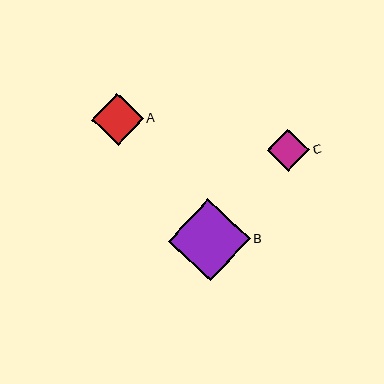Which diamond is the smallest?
Diamond C is the smallest with a size of approximately 42 pixels.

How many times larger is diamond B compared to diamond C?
Diamond B is approximately 1.9 times the size of diamond C.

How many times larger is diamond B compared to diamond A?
Diamond B is approximately 1.6 times the size of diamond A.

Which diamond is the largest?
Diamond B is the largest with a size of approximately 82 pixels.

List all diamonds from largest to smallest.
From largest to smallest: B, A, C.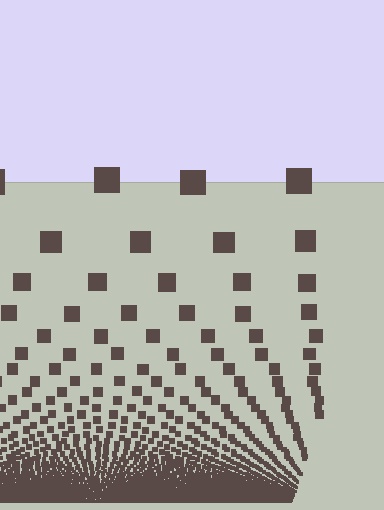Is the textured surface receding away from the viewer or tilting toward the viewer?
The surface appears to tilt toward the viewer. Texture elements get larger and sparser toward the top.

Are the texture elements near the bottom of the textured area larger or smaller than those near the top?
Smaller. The gradient is inverted — elements near the bottom are smaller and denser.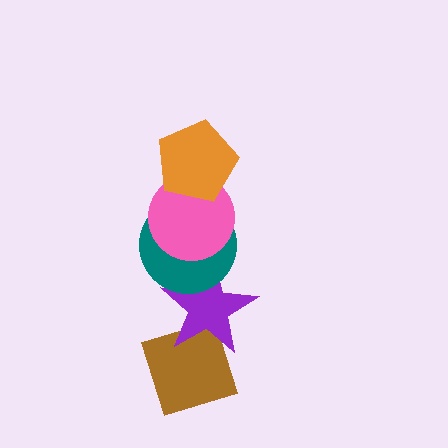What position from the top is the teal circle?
The teal circle is 3rd from the top.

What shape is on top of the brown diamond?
The purple star is on top of the brown diamond.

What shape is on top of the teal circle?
The pink circle is on top of the teal circle.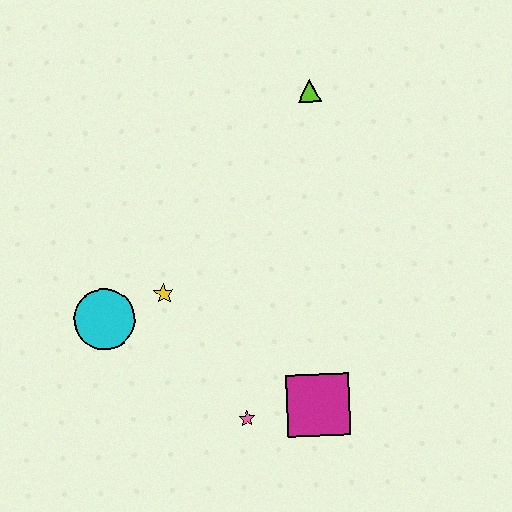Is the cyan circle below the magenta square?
No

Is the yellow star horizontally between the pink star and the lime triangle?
No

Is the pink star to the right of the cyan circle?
Yes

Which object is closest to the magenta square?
The pink star is closest to the magenta square.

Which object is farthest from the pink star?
The lime triangle is farthest from the pink star.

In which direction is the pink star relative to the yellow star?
The pink star is below the yellow star.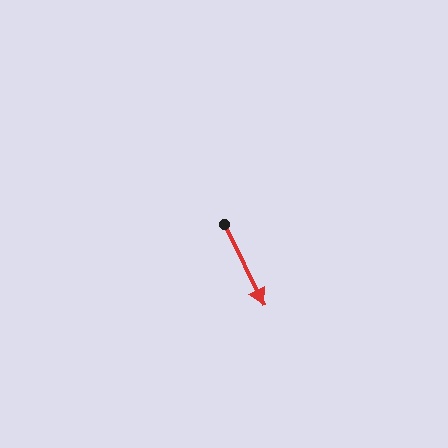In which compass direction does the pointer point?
Southeast.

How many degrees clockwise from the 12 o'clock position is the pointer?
Approximately 154 degrees.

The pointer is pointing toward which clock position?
Roughly 5 o'clock.